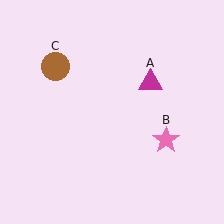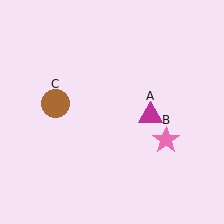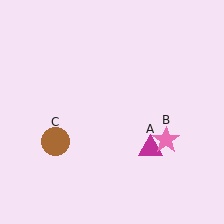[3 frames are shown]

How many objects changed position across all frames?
2 objects changed position: magenta triangle (object A), brown circle (object C).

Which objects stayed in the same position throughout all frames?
Pink star (object B) remained stationary.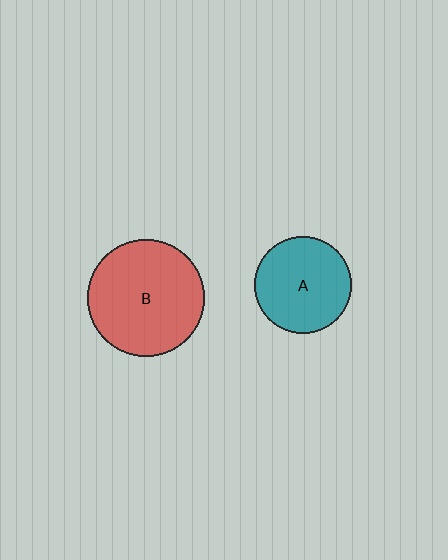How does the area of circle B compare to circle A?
Approximately 1.5 times.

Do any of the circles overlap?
No, none of the circles overlap.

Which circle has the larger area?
Circle B (red).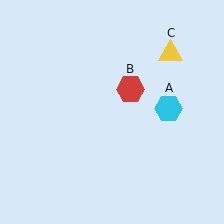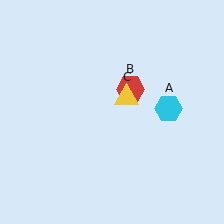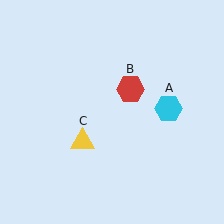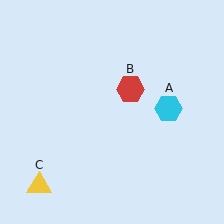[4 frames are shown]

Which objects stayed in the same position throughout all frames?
Cyan hexagon (object A) and red hexagon (object B) remained stationary.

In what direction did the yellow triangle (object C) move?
The yellow triangle (object C) moved down and to the left.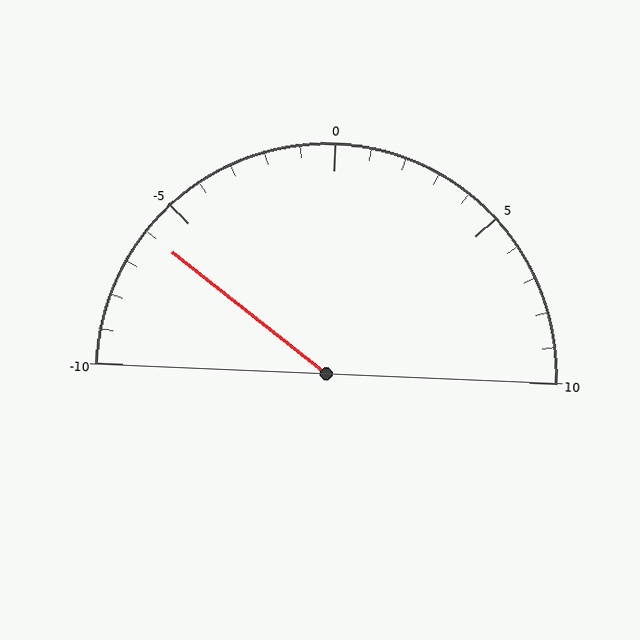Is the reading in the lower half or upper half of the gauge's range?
The reading is in the lower half of the range (-10 to 10).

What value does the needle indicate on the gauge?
The needle indicates approximately -6.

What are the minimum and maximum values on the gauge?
The gauge ranges from -10 to 10.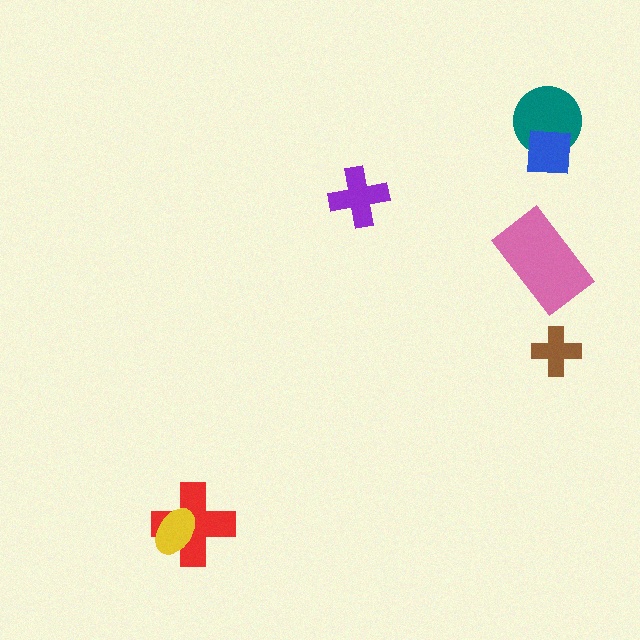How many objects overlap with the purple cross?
0 objects overlap with the purple cross.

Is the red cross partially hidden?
Yes, it is partially covered by another shape.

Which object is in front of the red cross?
The yellow ellipse is in front of the red cross.